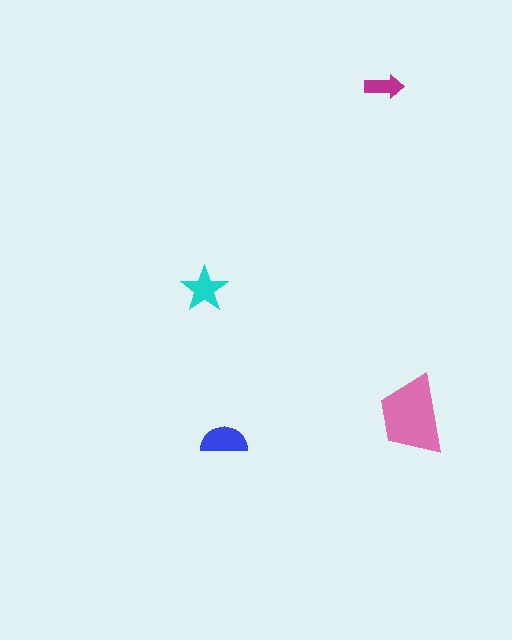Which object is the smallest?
The magenta arrow.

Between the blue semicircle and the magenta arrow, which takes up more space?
The blue semicircle.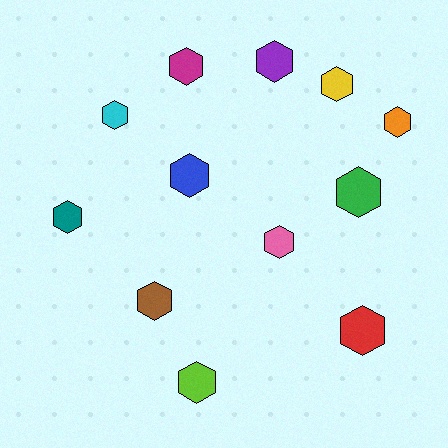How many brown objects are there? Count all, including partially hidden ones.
There is 1 brown object.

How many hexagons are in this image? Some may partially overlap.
There are 12 hexagons.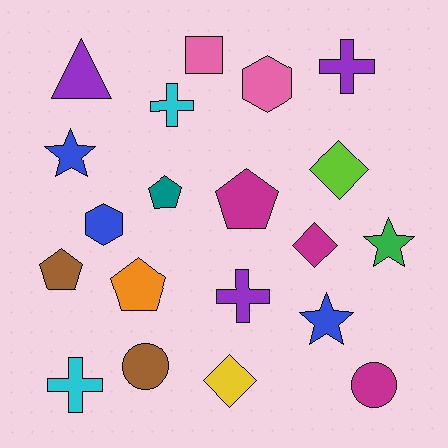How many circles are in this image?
There are 2 circles.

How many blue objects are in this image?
There are 3 blue objects.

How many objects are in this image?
There are 20 objects.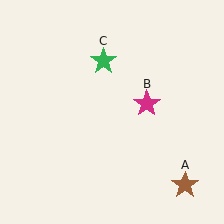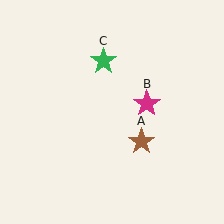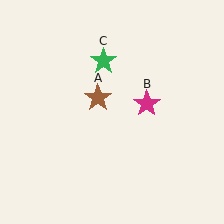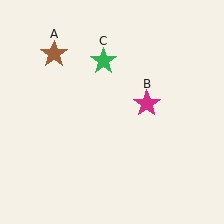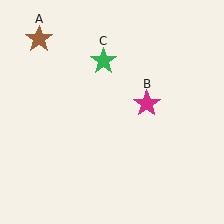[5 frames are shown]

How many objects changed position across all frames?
1 object changed position: brown star (object A).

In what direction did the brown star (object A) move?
The brown star (object A) moved up and to the left.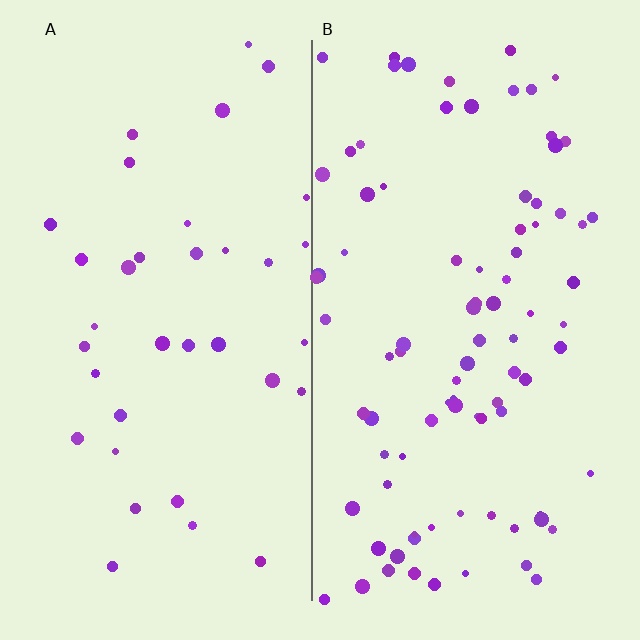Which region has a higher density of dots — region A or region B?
B (the right).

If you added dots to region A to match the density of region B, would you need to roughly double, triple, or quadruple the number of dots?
Approximately double.